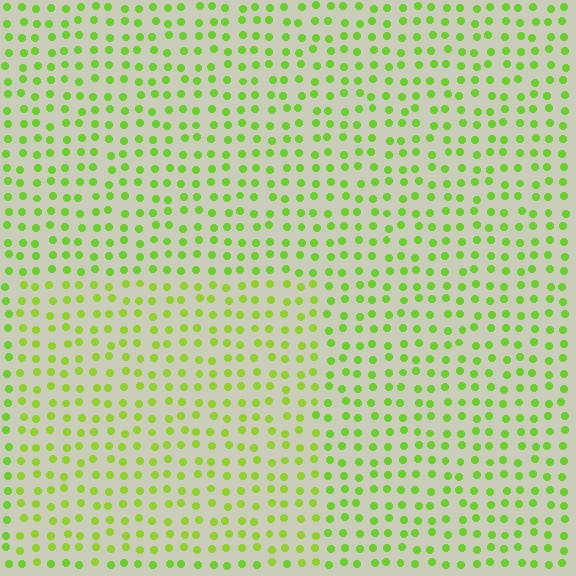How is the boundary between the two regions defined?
The boundary is defined purely by a slight shift in hue (about 14 degrees). Spacing, size, and orientation are identical on both sides.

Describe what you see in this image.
The image is filled with small lime elements in a uniform arrangement. A rectangle-shaped region is visible where the elements are tinted to a slightly different hue, forming a subtle color boundary.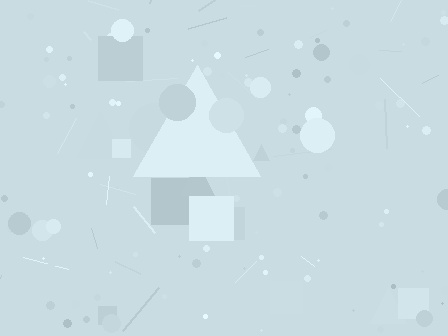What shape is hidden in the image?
A triangle is hidden in the image.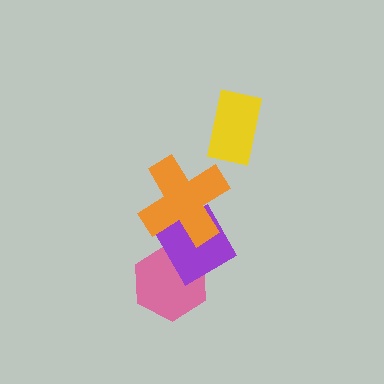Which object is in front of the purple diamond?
The orange cross is in front of the purple diamond.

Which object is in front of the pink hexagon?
The purple diamond is in front of the pink hexagon.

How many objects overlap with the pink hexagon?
1 object overlaps with the pink hexagon.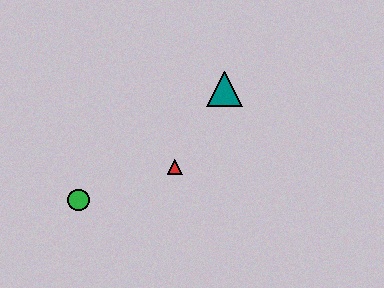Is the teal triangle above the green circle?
Yes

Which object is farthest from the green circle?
The teal triangle is farthest from the green circle.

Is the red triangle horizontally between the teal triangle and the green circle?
Yes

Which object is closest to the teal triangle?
The red triangle is closest to the teal triangle.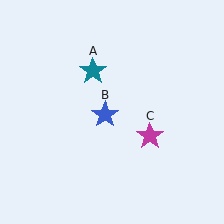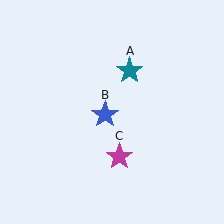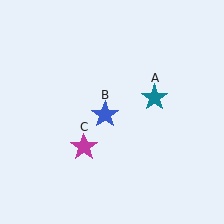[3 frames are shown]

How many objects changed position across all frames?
2 objects changed position: teal star (object A), magenta star (object C).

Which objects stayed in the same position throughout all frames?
Blue star (object B) remained stationary.